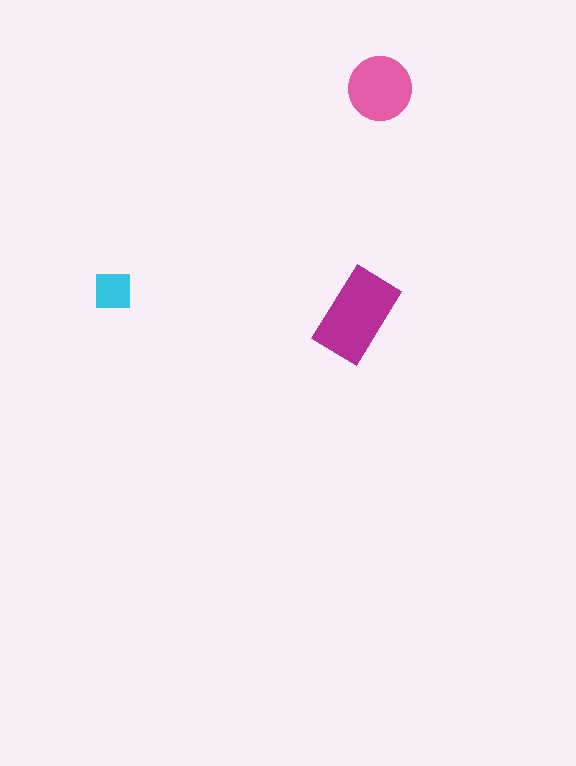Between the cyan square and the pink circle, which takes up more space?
The pink circle.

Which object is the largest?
The magenta rectangle.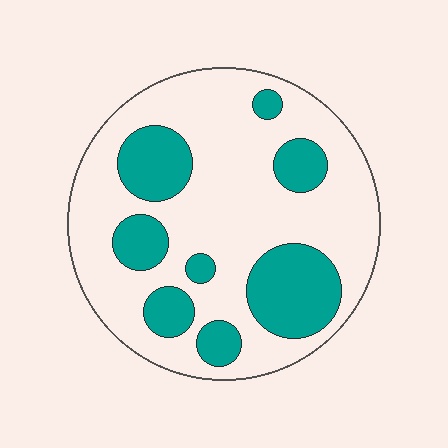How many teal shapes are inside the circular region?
8.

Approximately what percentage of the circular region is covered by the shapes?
Approximately 30%.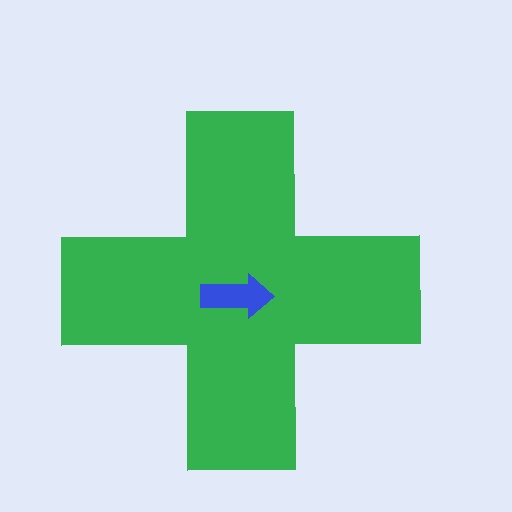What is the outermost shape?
The green cross.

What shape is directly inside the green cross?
The blue arrow.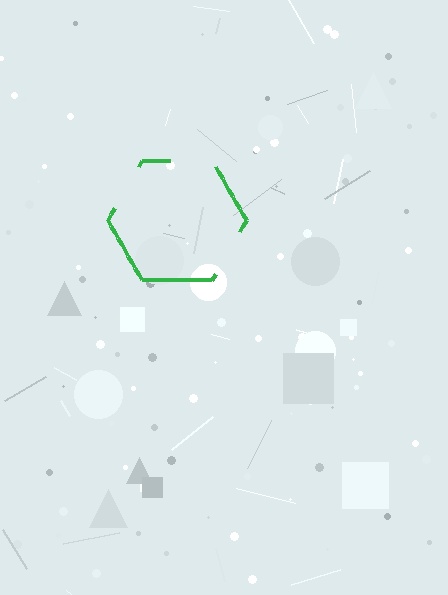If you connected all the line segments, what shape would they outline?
They would outline a hexagon.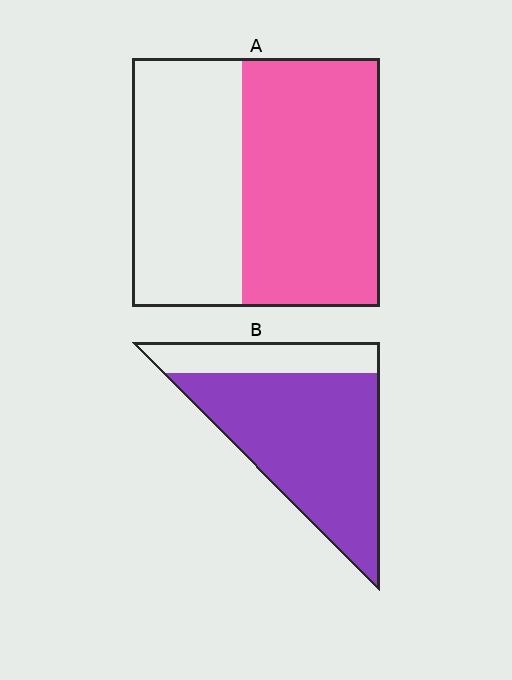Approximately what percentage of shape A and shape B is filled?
A is approximately 55% and B is approximately 75%.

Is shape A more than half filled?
Yes.